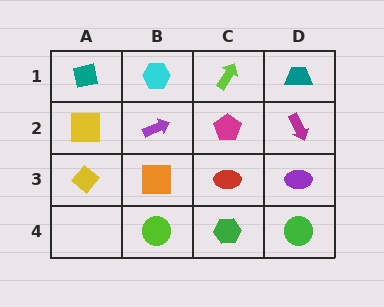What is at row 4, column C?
A green hexagon.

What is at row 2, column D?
A magenta arrow.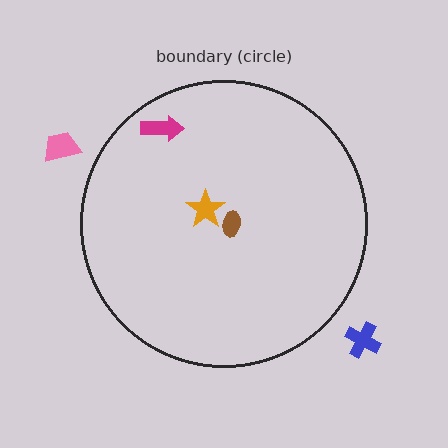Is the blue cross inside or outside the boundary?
Outside.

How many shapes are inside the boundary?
3 inside, 2 outside.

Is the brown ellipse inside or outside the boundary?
Inside.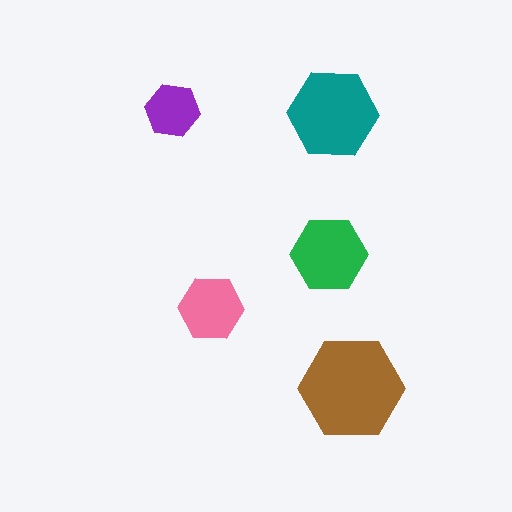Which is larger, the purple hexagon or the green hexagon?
The green one.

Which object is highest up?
The purple hexagon is topmost.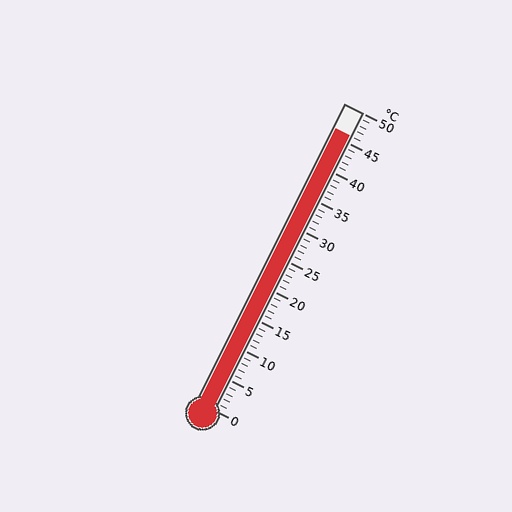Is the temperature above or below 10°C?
The temperature is above 10°C.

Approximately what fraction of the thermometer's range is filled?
The thermometer is filled to approximately 90% of its range.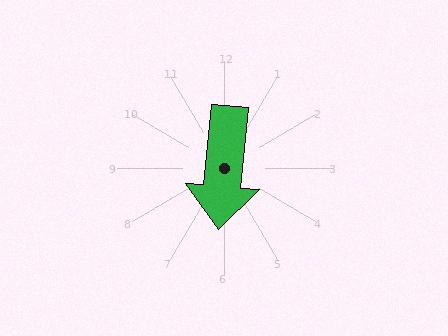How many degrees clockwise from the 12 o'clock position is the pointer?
Approximately 185 degrees.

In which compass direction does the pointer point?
South.